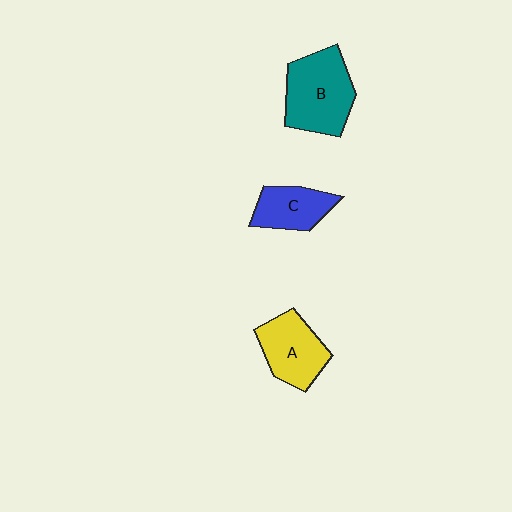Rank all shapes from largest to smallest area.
From largest to smallest: B (teal), A (yellow), C (blue).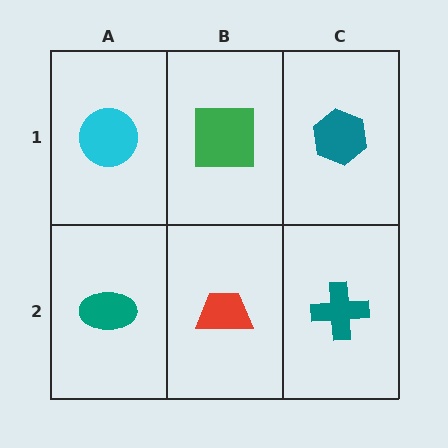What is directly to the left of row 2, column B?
A teal ellipse.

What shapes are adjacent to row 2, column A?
A cyan circle (row 1, column A), a red trapezoid (row 2, column B).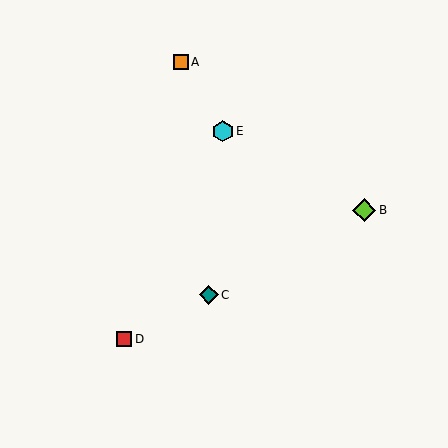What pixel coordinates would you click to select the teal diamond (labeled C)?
Click at (209, 295) to select the teal diamond C.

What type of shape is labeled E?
Shape E is a cyan hexagon.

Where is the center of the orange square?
The center of the orange square is at (181, 62).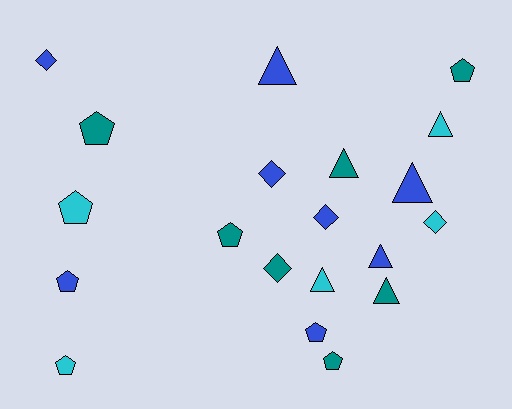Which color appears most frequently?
Blue, with 8 objects.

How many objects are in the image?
There are 20 objects.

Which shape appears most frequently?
Pentagon, with 8 objects.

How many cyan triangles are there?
There are 2 cyan triangles.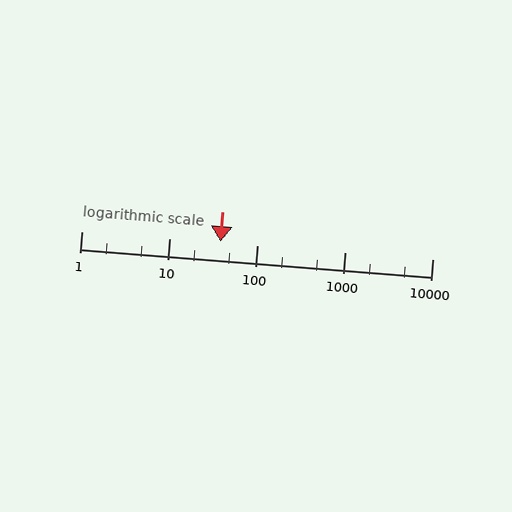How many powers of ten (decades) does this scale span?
The scale spans 4 decades, from 1 to 10000.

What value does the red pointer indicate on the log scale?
The pointer indicates approximately 38.